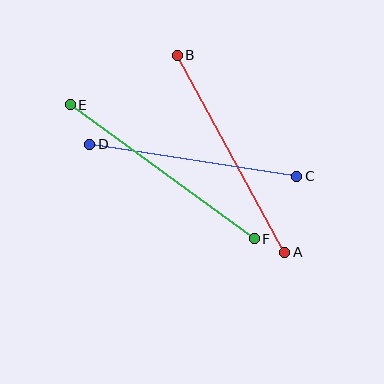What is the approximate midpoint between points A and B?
The midpoint is at approximately (231, 154) pixels.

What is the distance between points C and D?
The distance is approximately 210 pixels.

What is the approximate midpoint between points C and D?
The midpoint is at approximately (193, 160) pixels.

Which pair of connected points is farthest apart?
Points E and F are farthest apart.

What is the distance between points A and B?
The distance is approximately 224 pixels.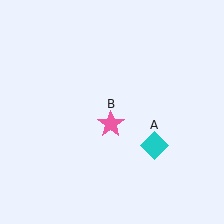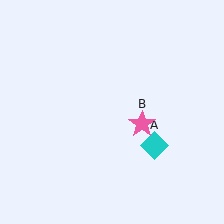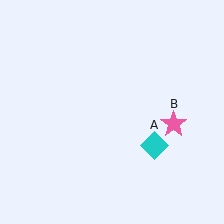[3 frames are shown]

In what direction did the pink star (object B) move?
The pink star (object B) moved right.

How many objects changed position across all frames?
1 object changed position: pink star (object B).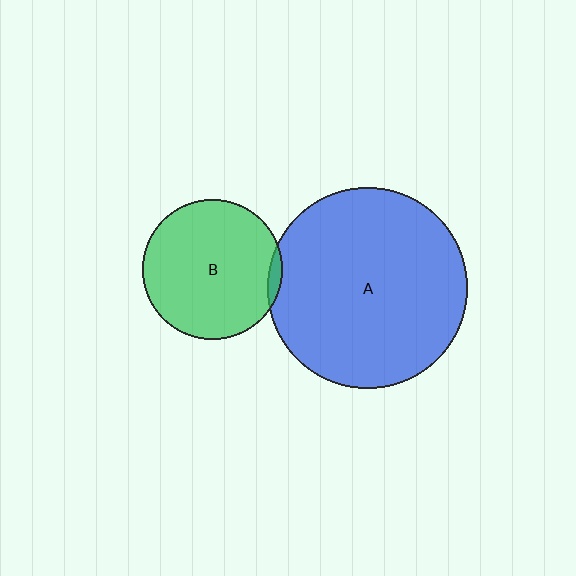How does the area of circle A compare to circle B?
Approximately 2.1 times.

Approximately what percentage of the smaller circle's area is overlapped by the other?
Approximately 5%.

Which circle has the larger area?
Circle A (blue).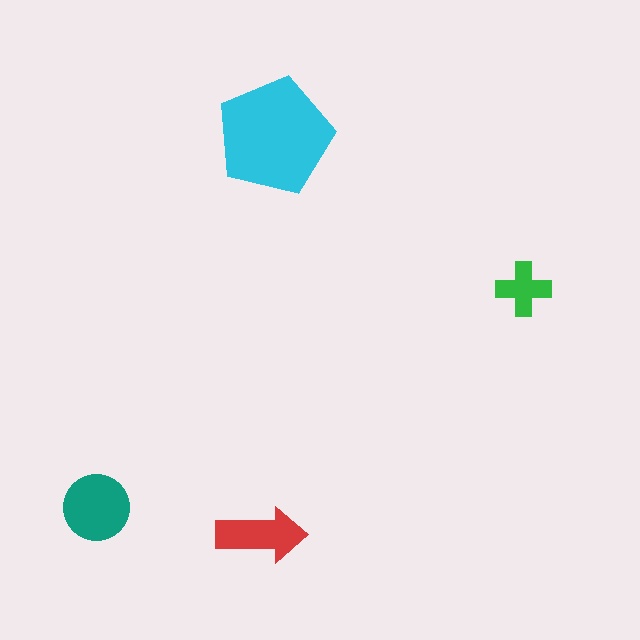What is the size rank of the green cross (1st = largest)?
4th.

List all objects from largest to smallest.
The cyan pentagon, the teal circle, the red arrow, the green cross.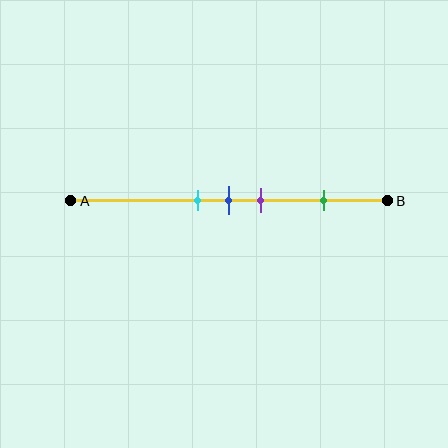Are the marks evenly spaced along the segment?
No, the marks are not evenly spaced.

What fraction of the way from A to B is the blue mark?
The blue mark is approximately 50% (0.5) of the way from A to B.